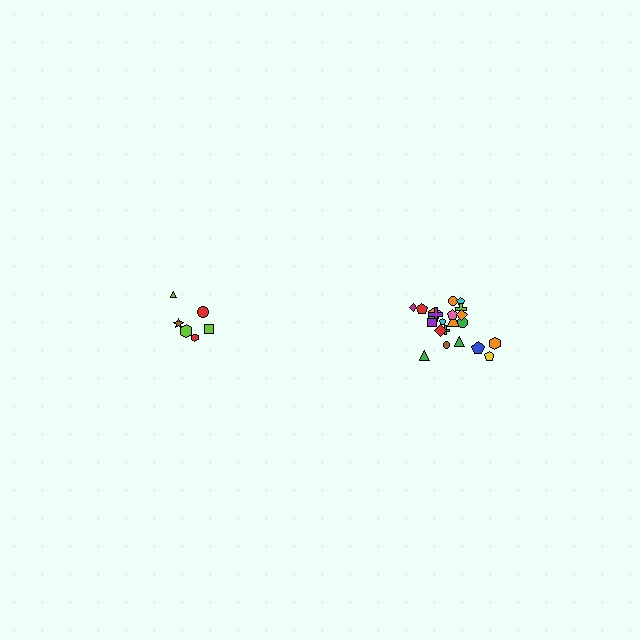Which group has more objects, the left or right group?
The right group.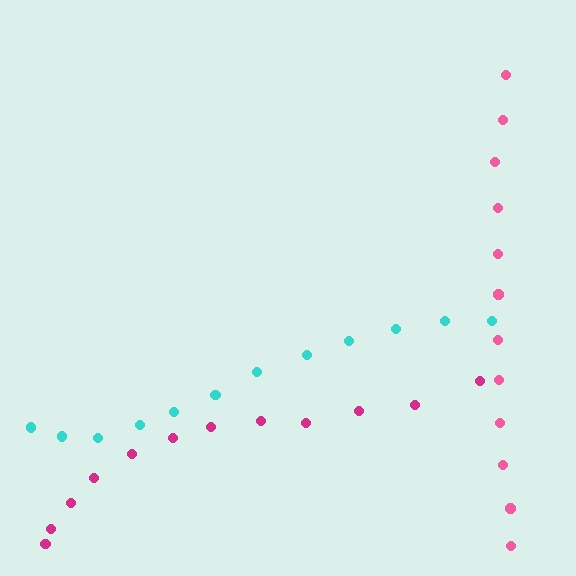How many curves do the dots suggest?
There are 3 distinct paths.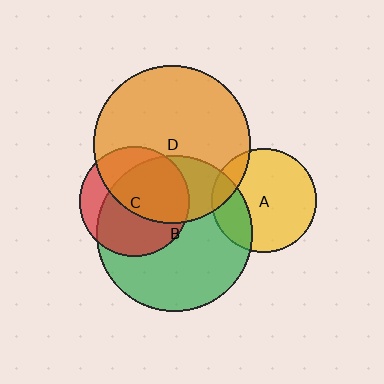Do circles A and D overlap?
Yes.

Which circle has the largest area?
Circle D (orange).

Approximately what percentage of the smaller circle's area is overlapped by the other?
Approximately 15%.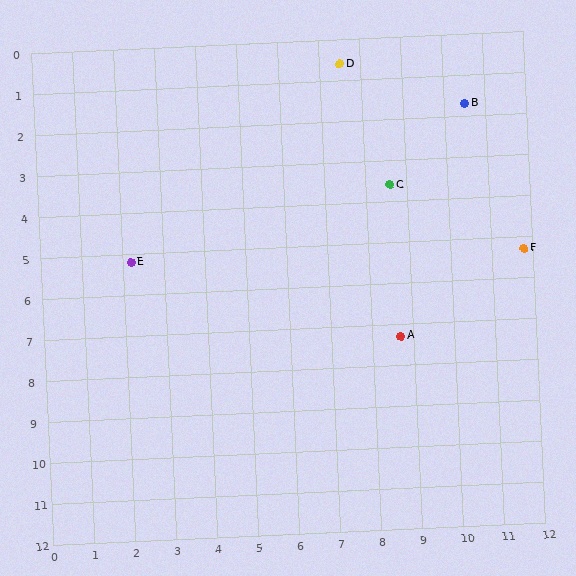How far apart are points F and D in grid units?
Points F and D are about 6.4 grid units apart.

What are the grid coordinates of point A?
Point A is at approximately (8.7, 7.3).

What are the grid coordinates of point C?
Point C is at approximately (8.6, 3.6).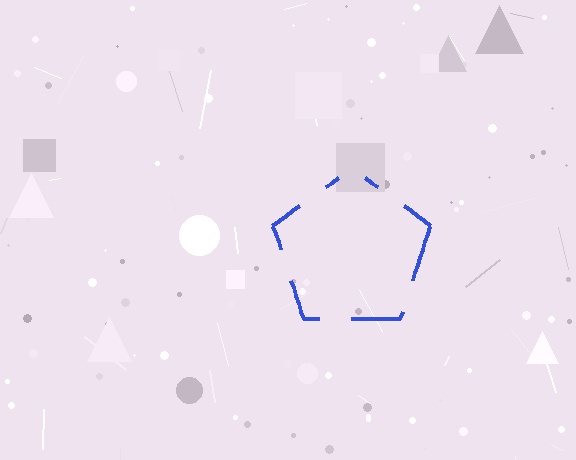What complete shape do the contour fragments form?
The contour fragments form a pentagon.